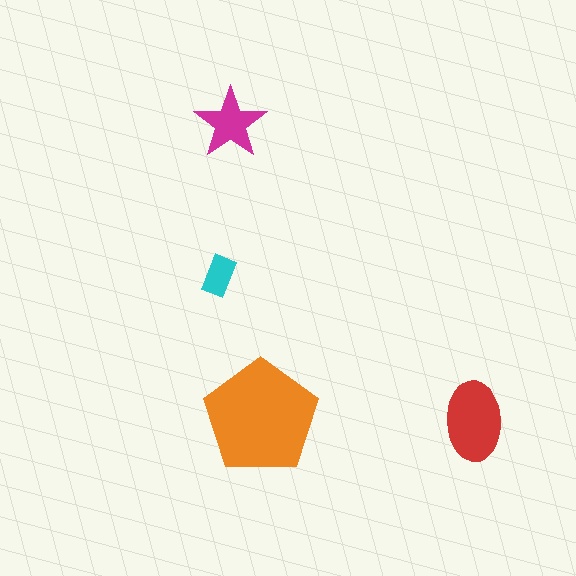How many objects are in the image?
There are 4 objects in the image.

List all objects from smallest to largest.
The cyan rectangle, the magenta star, the red ellipse, the orange pentagon.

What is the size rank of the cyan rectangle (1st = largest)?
4th.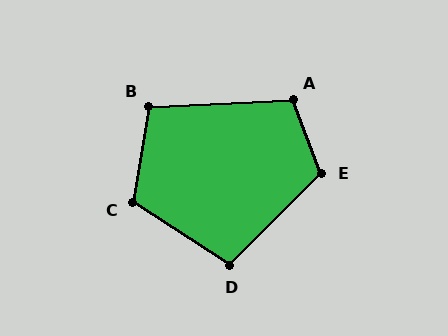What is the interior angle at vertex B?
Approximately 102 degrees (obtuse).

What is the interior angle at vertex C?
Approximately 114 degrees (obtuse).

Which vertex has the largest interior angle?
E, at approximately 114 degrees.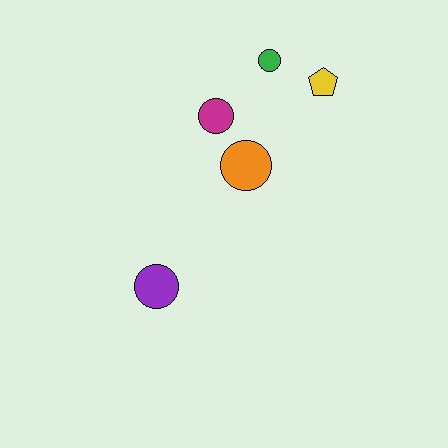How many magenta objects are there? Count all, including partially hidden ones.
There is 1 magenta object.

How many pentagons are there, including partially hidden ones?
There is 1 pentagon.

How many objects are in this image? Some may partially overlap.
There are 5 objects.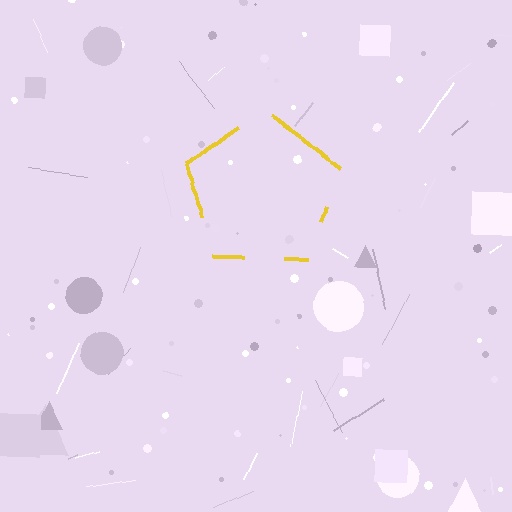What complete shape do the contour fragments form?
The contour fragments form a pentagon.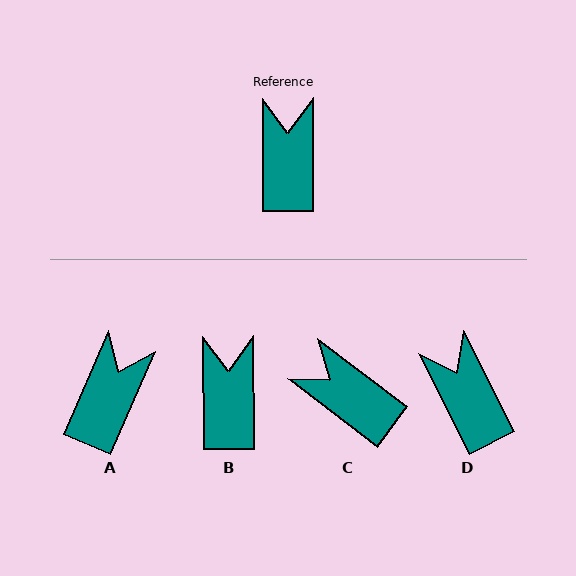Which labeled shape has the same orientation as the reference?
B.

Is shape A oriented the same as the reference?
No, it is off by about 24 degrees.